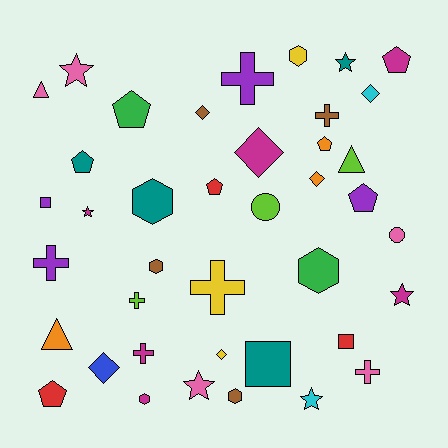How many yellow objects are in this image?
There are 3 yellow objects.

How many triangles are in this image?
There are 3 triangles.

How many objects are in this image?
There are 40 objects.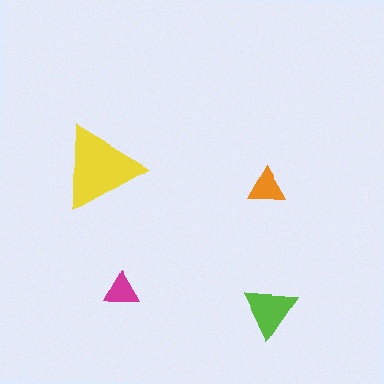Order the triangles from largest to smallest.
the yellow one, the lime one, the orange one, the magenta one.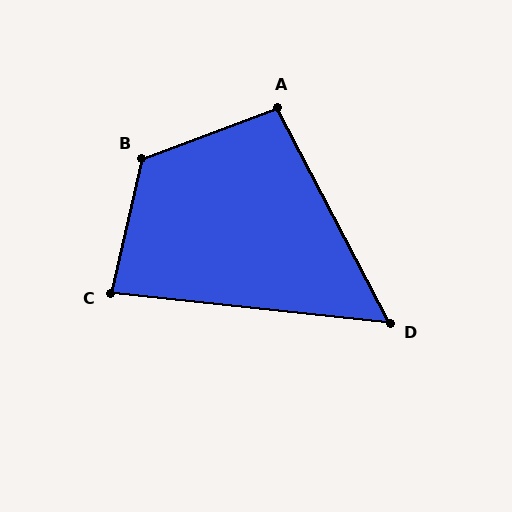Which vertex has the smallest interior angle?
D, at approximately 56 degrees.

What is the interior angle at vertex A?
Approximately 97 degrees (obtuse).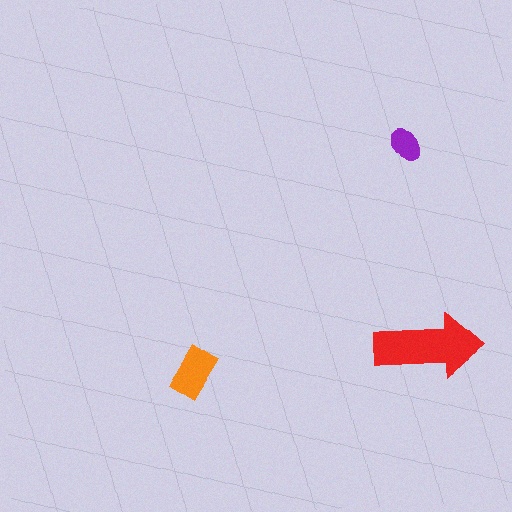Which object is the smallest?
The purple ellipse.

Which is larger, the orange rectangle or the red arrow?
The red arrow.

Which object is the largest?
The red arrow.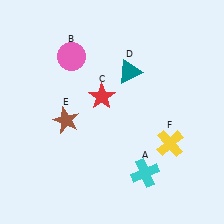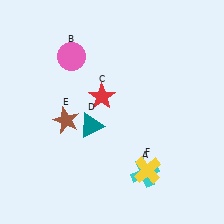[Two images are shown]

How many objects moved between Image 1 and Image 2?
2 objects moved between the two images.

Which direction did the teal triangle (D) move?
The teal triangle (D) moved down.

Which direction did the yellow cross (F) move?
The yellow cross (F) moved down.